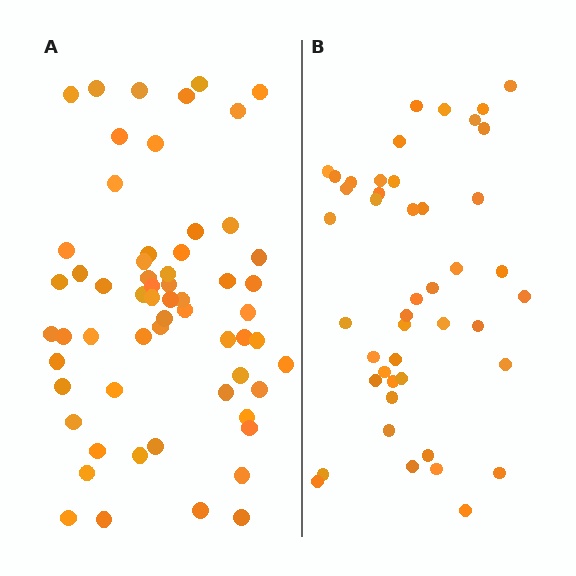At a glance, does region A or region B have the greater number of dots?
Region A (the left region) has more dots.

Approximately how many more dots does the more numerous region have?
Region A has approximately 15 more dots than region B.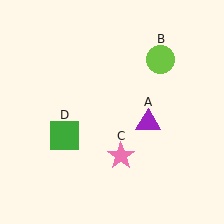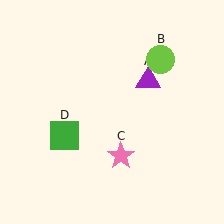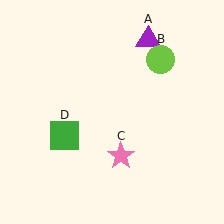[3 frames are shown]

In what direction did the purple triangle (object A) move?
The purple triangle (object A) moved up.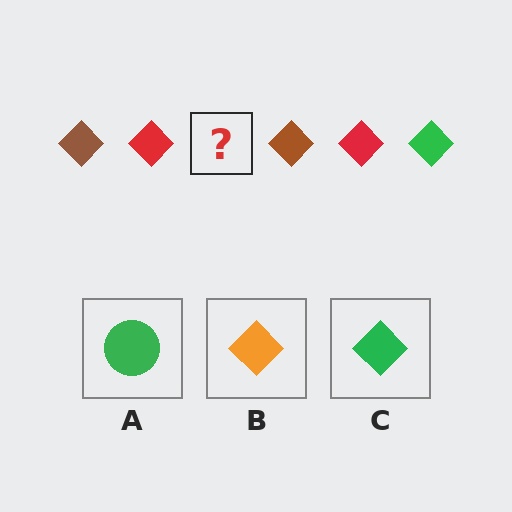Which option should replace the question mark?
Option C.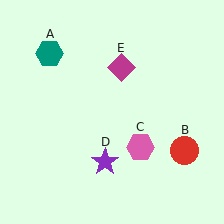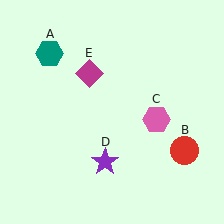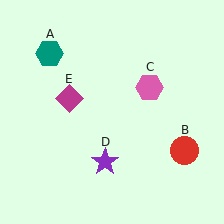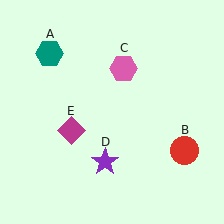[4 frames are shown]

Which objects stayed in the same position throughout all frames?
Teal hexagon (object A) and red circle (object B) and purple star (object D) remained stationary.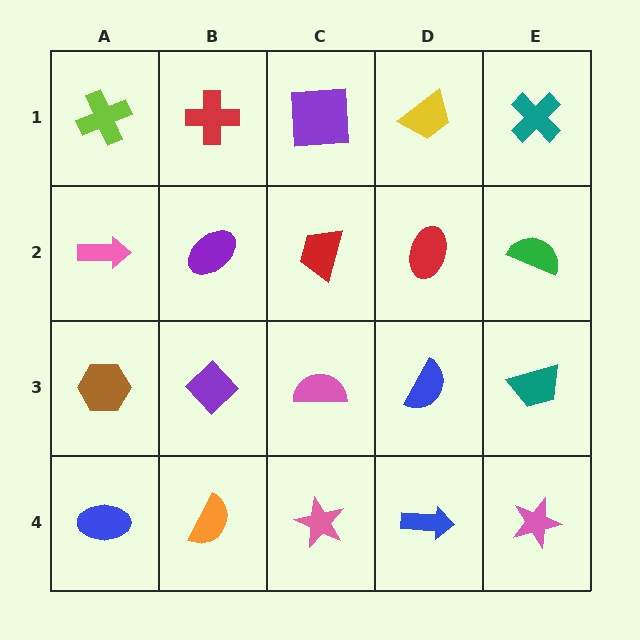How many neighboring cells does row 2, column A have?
3.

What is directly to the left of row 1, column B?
A lime cross.